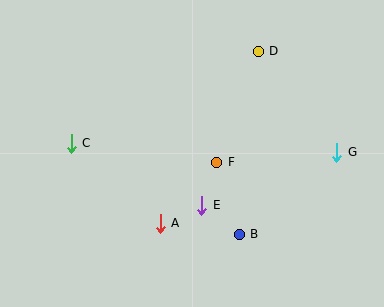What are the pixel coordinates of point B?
Point B is at (239, 234).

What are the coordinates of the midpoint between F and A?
The midpoint between F and A is at (188, 193).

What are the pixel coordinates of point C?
Point C is at (71, 143).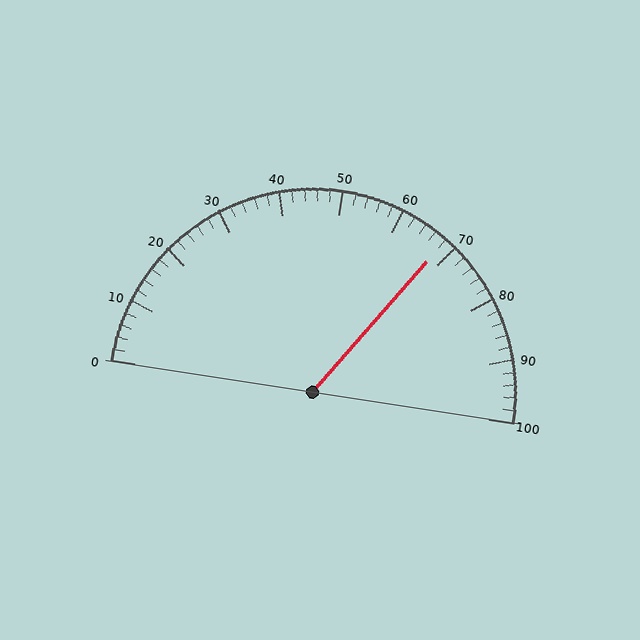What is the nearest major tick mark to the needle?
The nearest major tick mark is 70.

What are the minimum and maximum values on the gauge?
The gauge ranges from 0 to 100.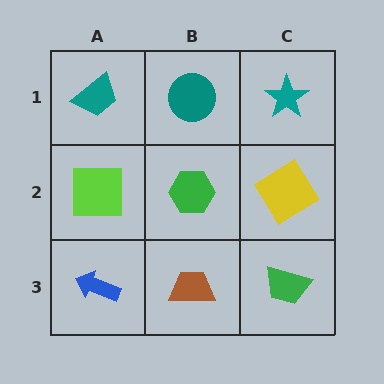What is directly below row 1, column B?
A green hexagon.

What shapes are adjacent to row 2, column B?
A teal circle (row 1, column B), a brown trapezoid (row 3, column B), a lime square (row 2, column A), a yellow diamond (row 2, column C).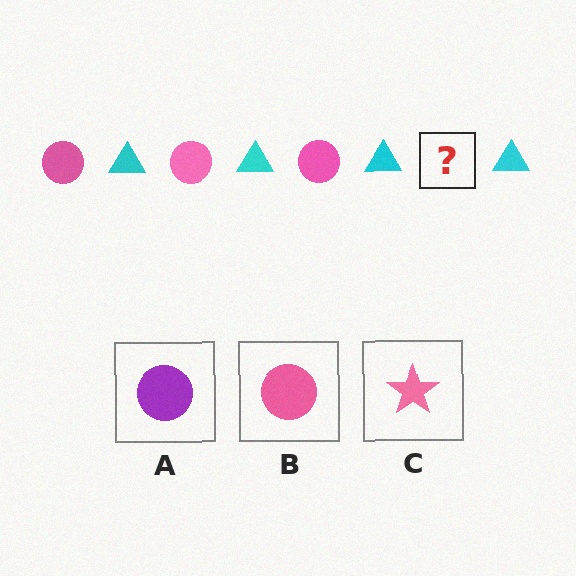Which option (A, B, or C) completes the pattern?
B.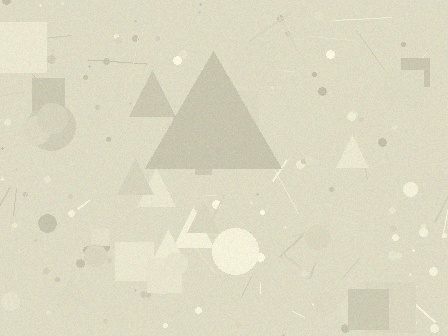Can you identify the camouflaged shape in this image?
The camouflaged shape is a triangle.